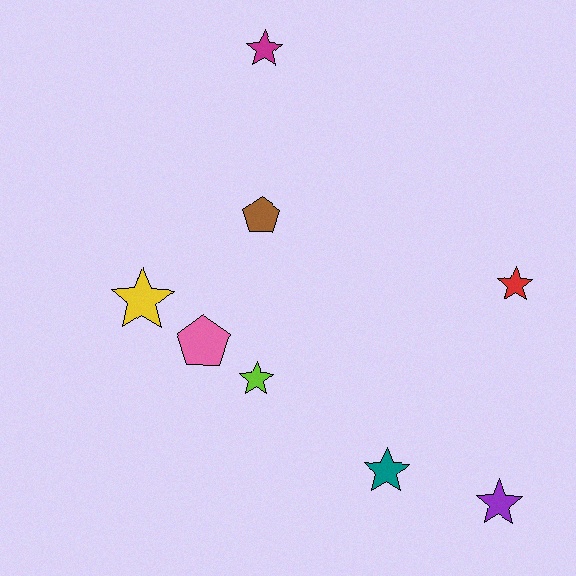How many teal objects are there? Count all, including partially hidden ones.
There is 1 teal object.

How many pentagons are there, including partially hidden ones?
There are 2 pentagons.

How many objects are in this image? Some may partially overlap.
There are 8 objects.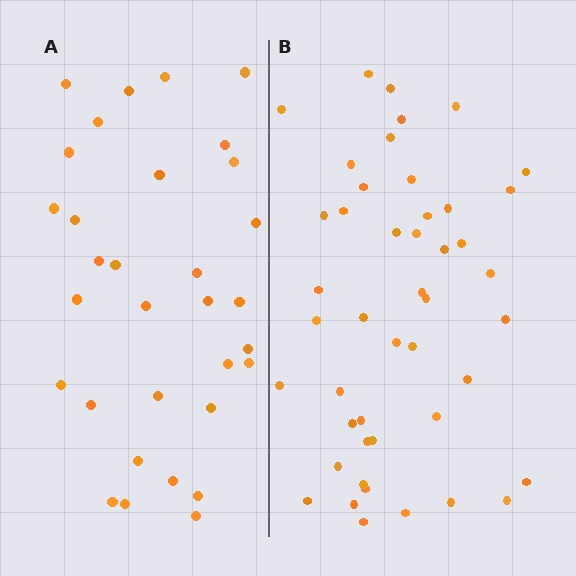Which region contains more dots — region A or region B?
Region B (the right region) has more dots.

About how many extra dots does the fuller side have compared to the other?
Region B has approximately 15 more dots than region A.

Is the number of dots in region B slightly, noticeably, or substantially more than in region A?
Region B has noticeably more, but not dramatically so. The ratio is roughly 1.4 to 1.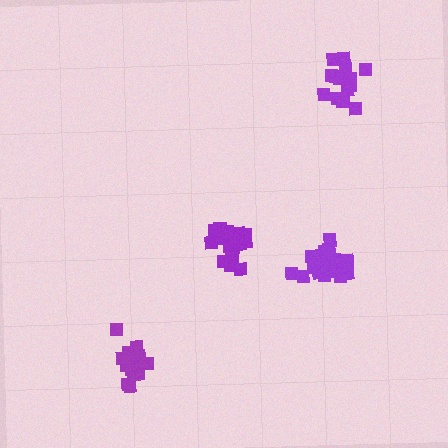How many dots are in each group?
Group 1: 16 dots, Group 2: 21 dots, Group 3: 19 dots, Group 4: 20 dots (76 total).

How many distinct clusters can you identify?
There are 4 distinct clusters.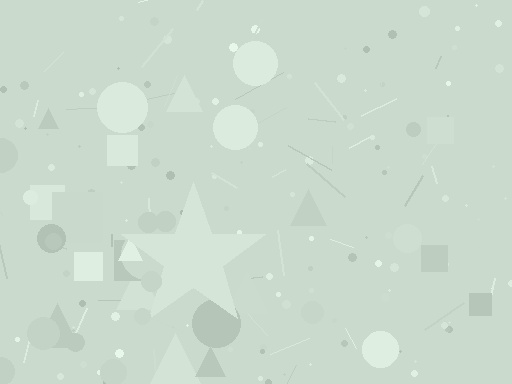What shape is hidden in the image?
A star is hidden in the image.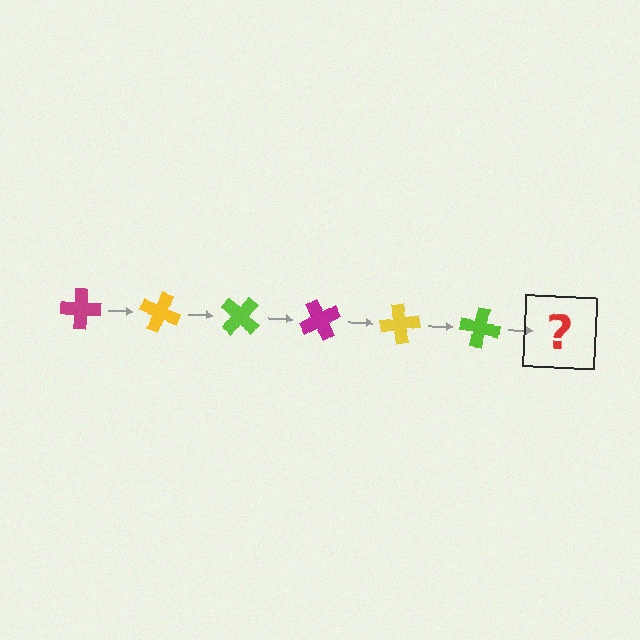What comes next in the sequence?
The next element should be a magenta cross, rotated 120 degrees from the start.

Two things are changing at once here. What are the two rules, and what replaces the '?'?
The two rules are that it rotates 20 degrees each step and the color cycles through magenta, yellow, and lime. The '?' should be a magenta cross, rotated 120 degrees from the start.